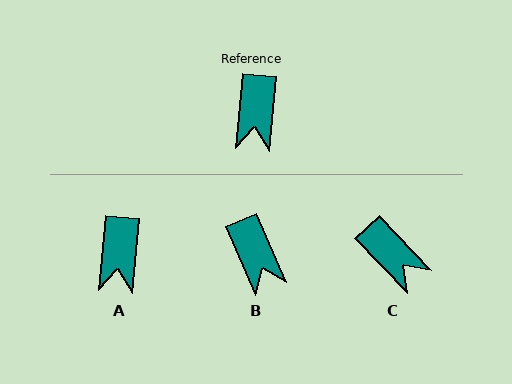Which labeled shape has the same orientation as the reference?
A.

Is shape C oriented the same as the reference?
No, it is off by about 49 degrees.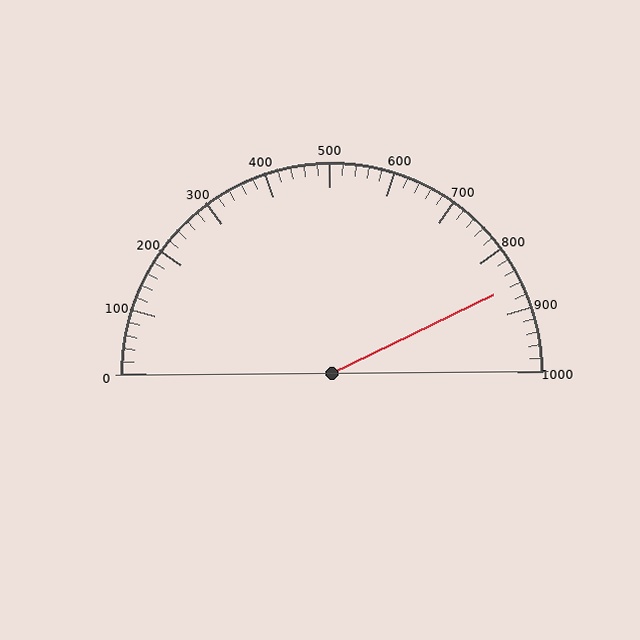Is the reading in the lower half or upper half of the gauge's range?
The reading is in the upper half of the range (0 to 1000).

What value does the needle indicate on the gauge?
The needle indicates approximately 860.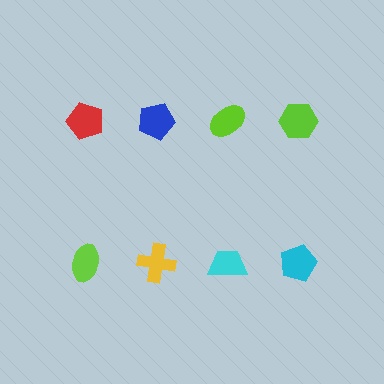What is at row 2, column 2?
A yellow cross.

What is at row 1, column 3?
A lime ellipse.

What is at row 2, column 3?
A cyan trapezoid.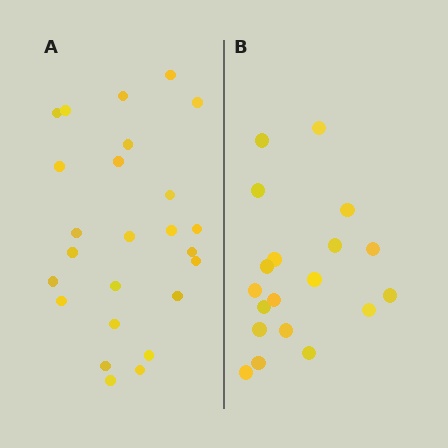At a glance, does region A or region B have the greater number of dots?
Region A (the left region) has more dots.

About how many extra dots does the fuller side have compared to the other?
Region A has about 6 more dots than region B.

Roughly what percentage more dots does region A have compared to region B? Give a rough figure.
About 30% more.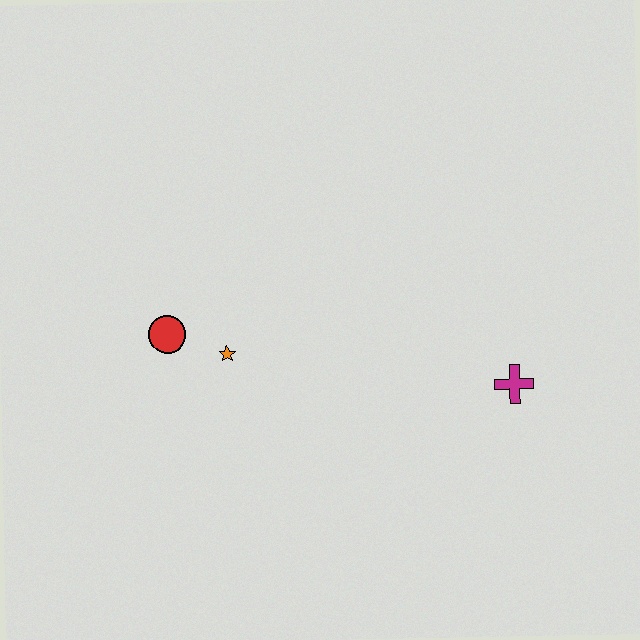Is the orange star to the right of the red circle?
Yes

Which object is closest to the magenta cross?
The orange star is closest to the magenta cross.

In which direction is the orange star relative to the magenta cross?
The orange star is to the left of the magenta cross.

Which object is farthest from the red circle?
The magenta cross is farthest from the red circle.